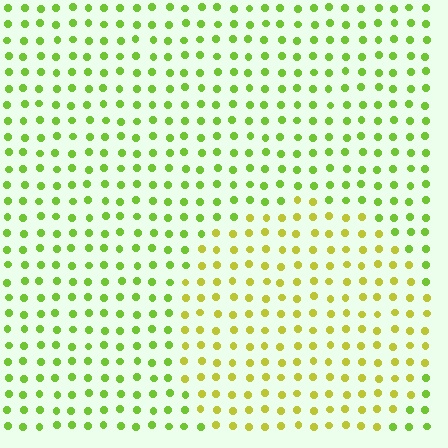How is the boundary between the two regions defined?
The boundary is defined purely by a slight shift in hue (about 31 degrees). Spacing, size, and orientation are identical on both sides.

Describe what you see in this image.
The image is filled with small lime elements in a uniform arrangement. A circle-shaped region is visible where the elements are tinted to a slightly different hue, forming a subtle color boundary.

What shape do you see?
I see a circle.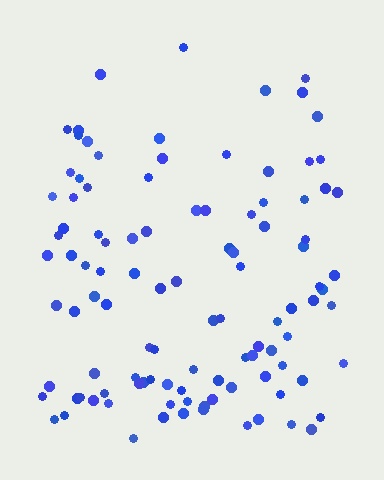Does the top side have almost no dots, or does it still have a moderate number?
Still a moderate number, just noticeably fewer than the bottom.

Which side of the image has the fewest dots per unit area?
The top.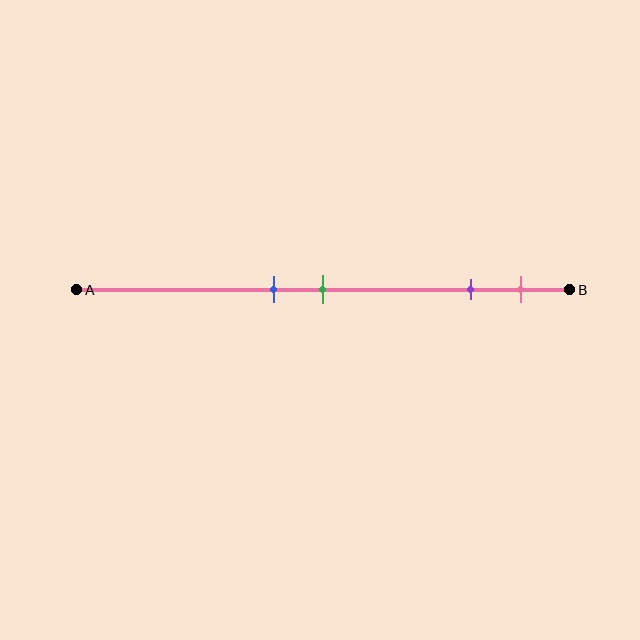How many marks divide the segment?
There are 4 marks dividing the segment.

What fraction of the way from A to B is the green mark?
The green mark is approximately 50% (0.5) of the way from A to B.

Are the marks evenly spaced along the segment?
No, the marks are not evenly spaced.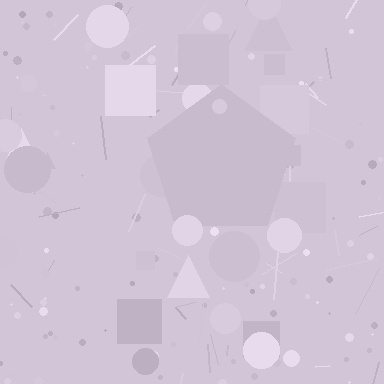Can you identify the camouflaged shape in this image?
The camouflaged shape is a pentagon.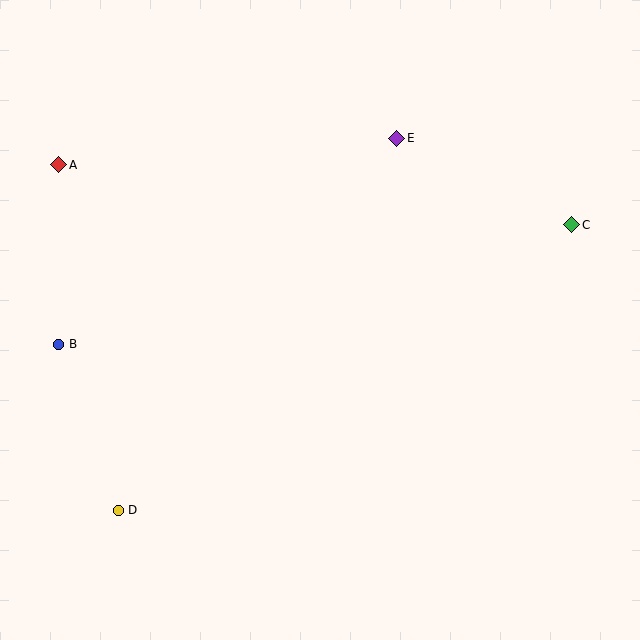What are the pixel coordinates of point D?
Point D is at (118, 510).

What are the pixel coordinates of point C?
Point C is at (572, 225).